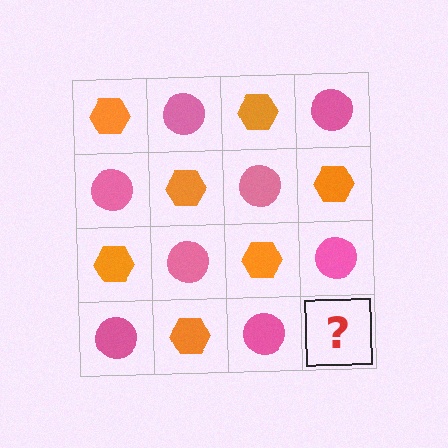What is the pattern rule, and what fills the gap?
The rule is that it alternates orange hexagon and pink circle in a checkerboard pattern. The gap should be filled with an orange hexagon.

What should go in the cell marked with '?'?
The missing cell should contain an orange hexagon.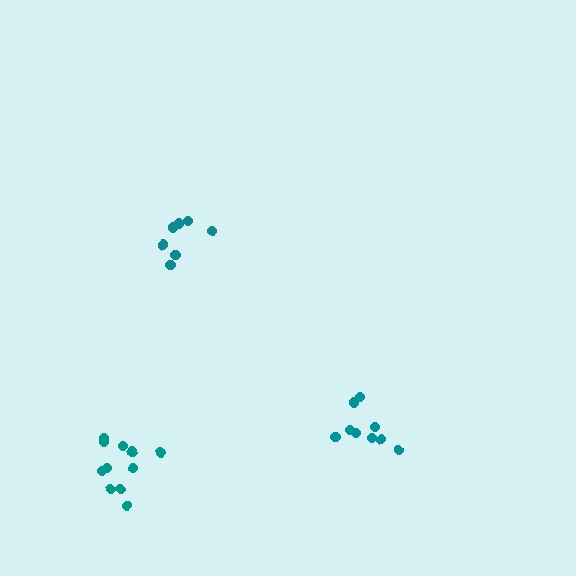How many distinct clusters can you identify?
There are 3 distinct clusters.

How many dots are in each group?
Group 1: 7 dots, Group 2: 9 dots, Group 3: 12 dots (28 total).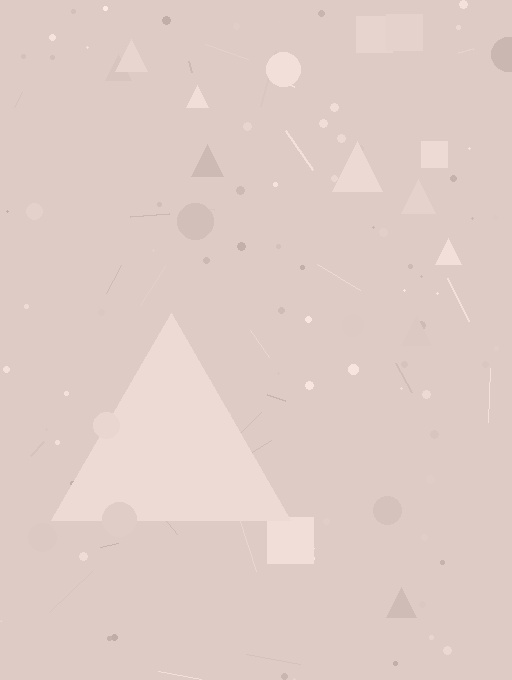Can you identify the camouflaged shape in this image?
The camouflaged shape is a triangle.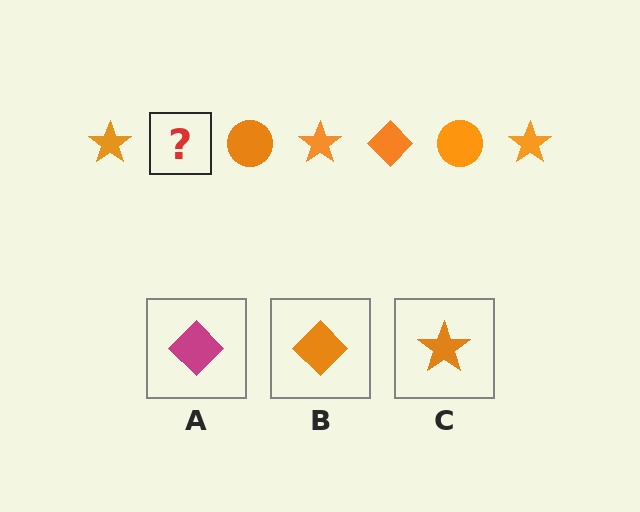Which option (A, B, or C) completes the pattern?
B.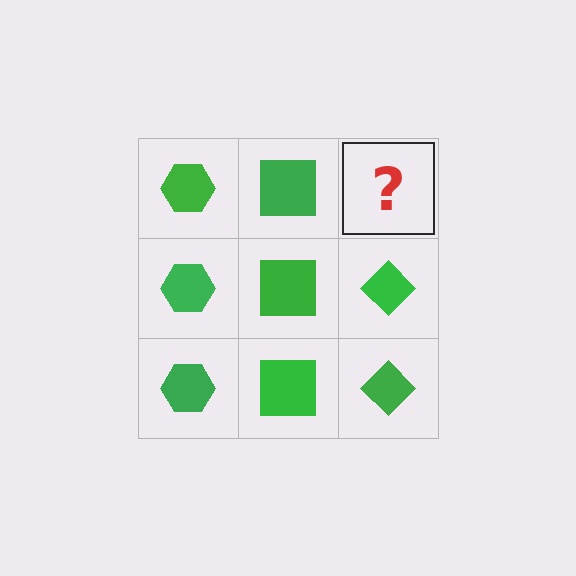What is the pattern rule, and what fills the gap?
The rule is that each column has a consistent shape. The gap should be filled with a green diamond.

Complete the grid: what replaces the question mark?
The question mark should be replaced with a green diamond.